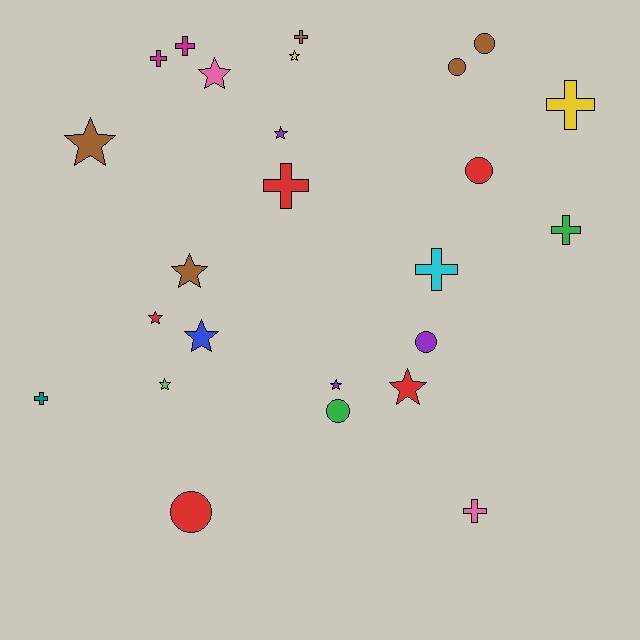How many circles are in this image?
There are 6 circles.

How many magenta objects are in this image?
There are 2 magenta objects.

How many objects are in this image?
There are 25 objects.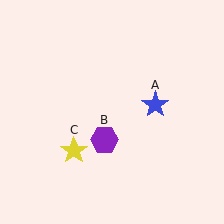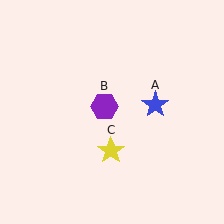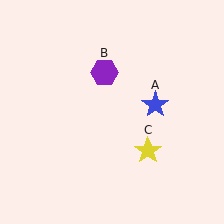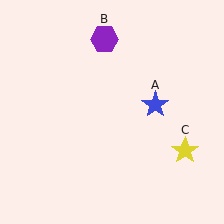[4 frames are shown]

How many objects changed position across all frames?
2 objects changed position: purple hexagon (object B), yellow star (object C).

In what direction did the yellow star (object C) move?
The yellow star (object C) moved right.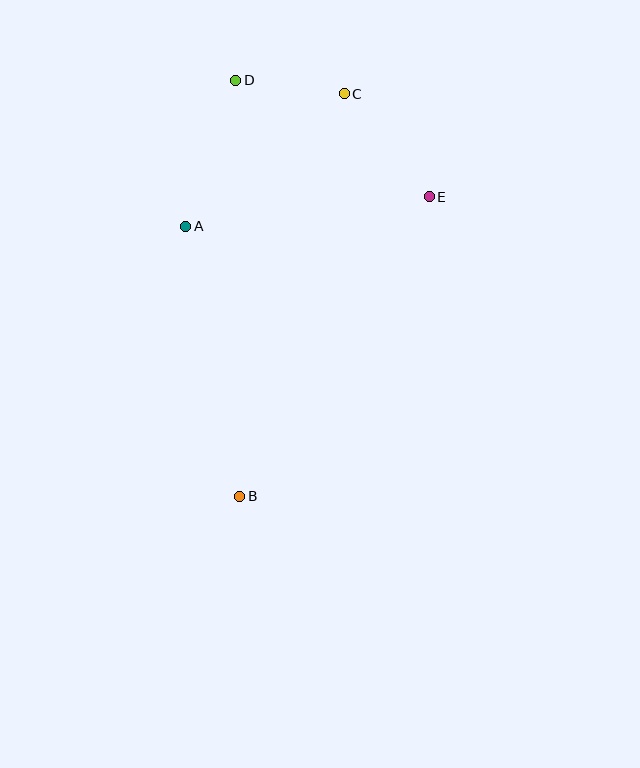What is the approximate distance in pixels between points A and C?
The distance between A and C is approximately 206 pixels.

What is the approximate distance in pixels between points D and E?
The distance between D and E is approximately 225 pixels.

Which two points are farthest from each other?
Points B and C are farthest from each other.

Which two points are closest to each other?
Points C and D are closest to each other.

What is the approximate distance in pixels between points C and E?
The distance between C and E is approximately 134 pixels.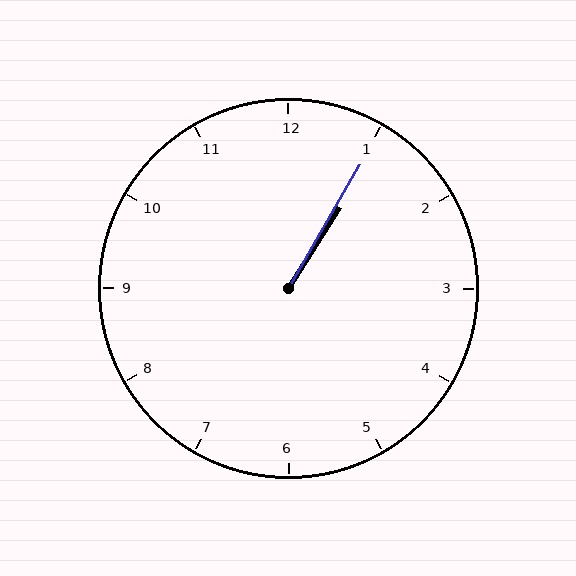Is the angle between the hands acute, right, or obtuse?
It is acute.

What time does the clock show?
1:05.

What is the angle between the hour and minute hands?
Approximately 2 degrees.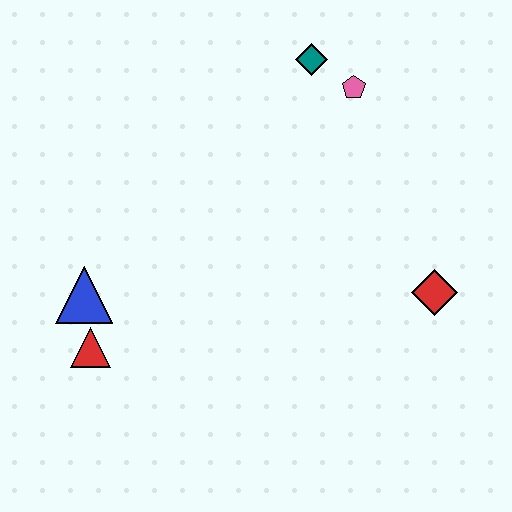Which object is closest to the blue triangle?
The red triangle is closest to the blue triangle.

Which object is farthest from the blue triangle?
The red diamond is farthest from the blue triangle.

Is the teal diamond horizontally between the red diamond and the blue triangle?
Yes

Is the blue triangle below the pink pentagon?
Yes